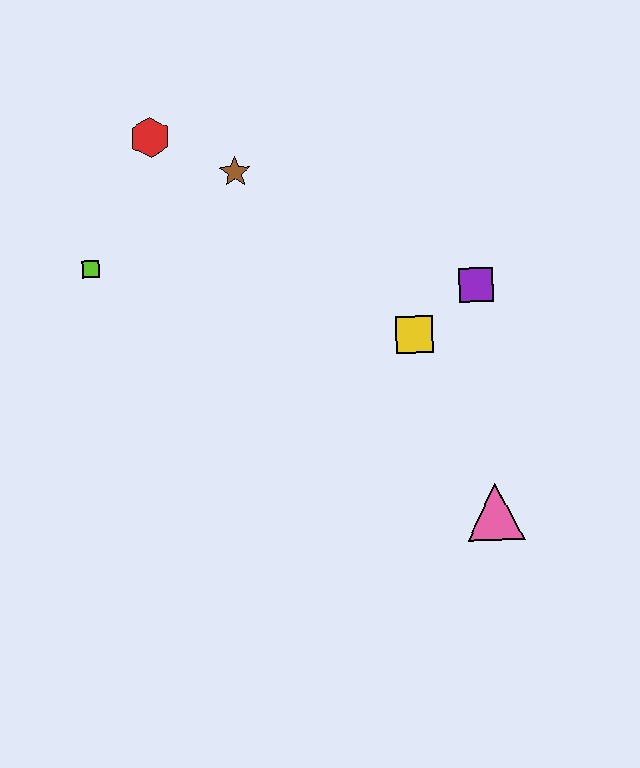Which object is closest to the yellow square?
The purple square is closest to the yellow square.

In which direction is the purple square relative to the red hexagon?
The purple square is to the right of the red hexagon.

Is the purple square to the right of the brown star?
Yes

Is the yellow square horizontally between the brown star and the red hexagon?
No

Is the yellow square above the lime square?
No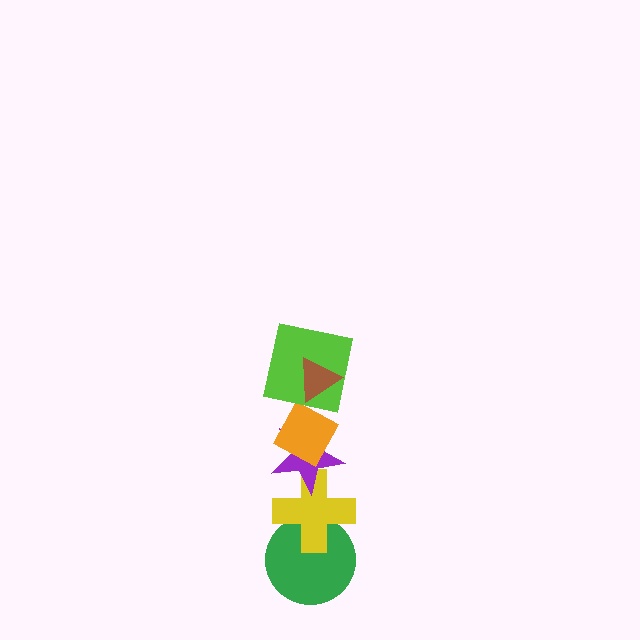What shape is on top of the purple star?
The orange diamond is on top of the purple star.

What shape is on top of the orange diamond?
The lime square is on top of the orange diamond.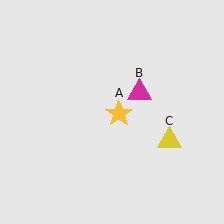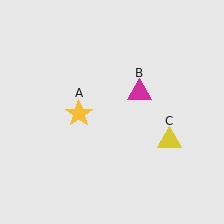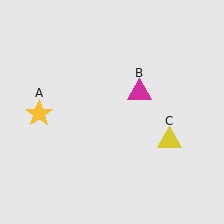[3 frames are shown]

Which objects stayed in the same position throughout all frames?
Magenta triangle (object B) and yellow triangle (object C) remained stationary.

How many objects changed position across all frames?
1 object changed position: yellow star (object A).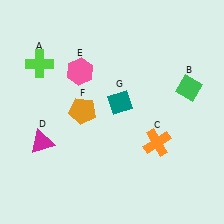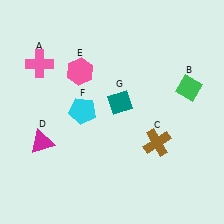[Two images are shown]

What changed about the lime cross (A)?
In Image 1, A is lime. In Image 2, it changed to pink.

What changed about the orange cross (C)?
In Image 1, C is orange. In Image 2, it changed to brown.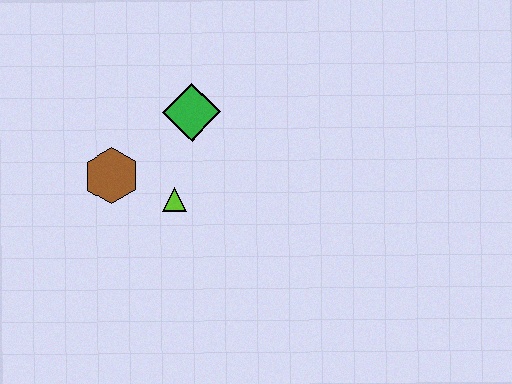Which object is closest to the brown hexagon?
The lime triangle is closest to the brown hexagon.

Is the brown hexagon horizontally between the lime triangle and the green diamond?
No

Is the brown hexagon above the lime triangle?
Yes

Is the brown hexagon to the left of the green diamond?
Yes